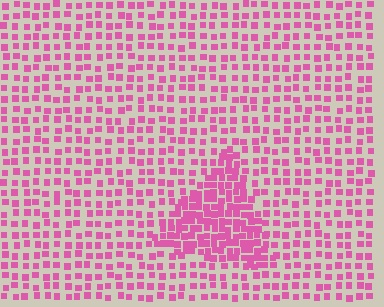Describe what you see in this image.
The image contains small pink elements arranged at two different densities. A triangle-shaped region is visible where the elements are more densely packed than the surrounding area.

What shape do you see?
I see a triangle.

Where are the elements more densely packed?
The elements are more densely packed inside the triangle boundary.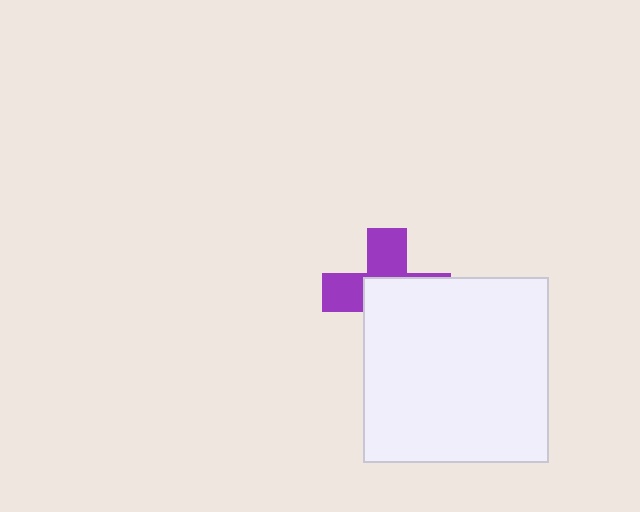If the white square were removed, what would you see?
You would see the complete purple cross.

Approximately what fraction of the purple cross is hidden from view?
Roughly 56% of the purple cross is hidden behind the white square.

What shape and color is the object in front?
The object in front is a white square.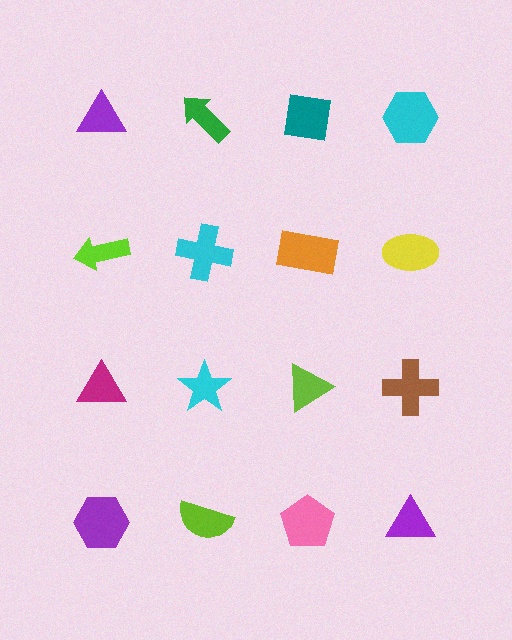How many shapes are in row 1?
4 shapes.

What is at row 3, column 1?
A magenta triangle.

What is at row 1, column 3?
A teal square.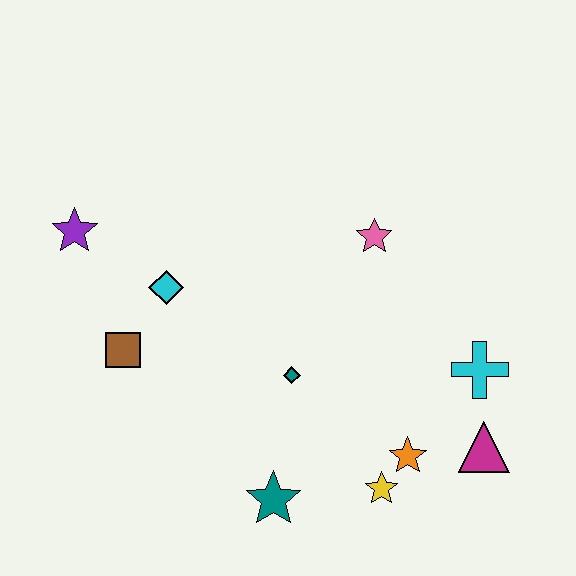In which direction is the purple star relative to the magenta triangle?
The purple star is to the left of the magenta triangle.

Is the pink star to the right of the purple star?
Yes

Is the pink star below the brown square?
No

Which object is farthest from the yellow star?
The purple star is farthest from the yellow star.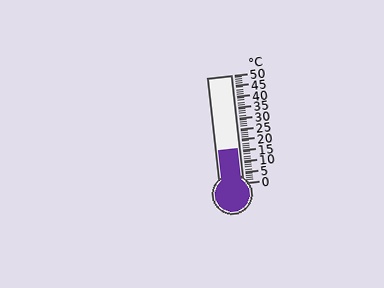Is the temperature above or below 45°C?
The temperature is below 45°C.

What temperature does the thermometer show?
The thermometer shows approximately 16°C.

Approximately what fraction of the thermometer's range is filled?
The thermometer is filled to approximately 30% of its range.